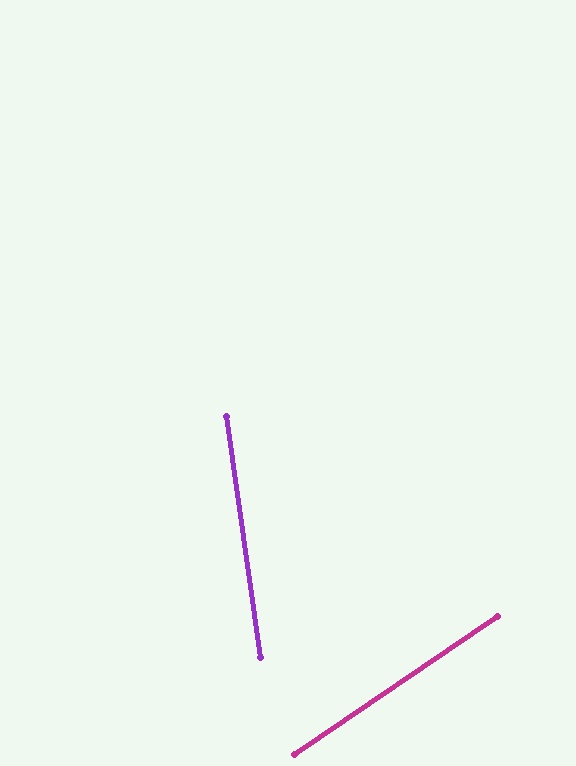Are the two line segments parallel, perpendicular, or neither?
Neither parallel nor perpendicular — they differ by about 64°.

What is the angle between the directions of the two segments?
Approximately 64 degrees.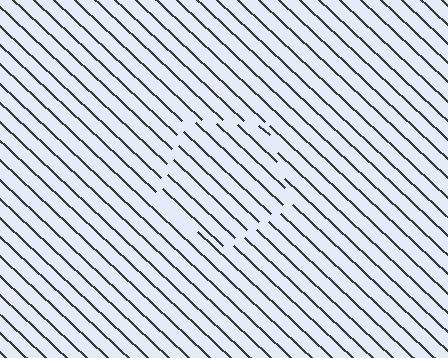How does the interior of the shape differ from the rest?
The interior of the shape contains the same grating, shifted by half a period — the contour is defined by the phase discontinuity where line-ends from the inner and outer gratings abut.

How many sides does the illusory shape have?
5 sides — the line-ends trace a pentagon.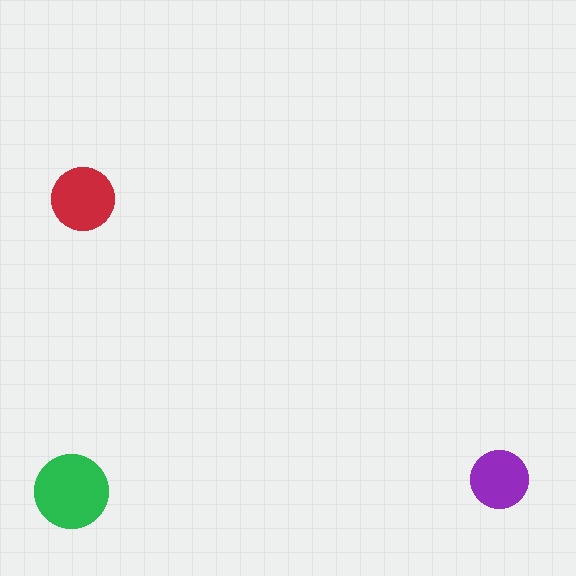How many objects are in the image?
There are 3 objects in the image.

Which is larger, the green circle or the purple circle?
The green one.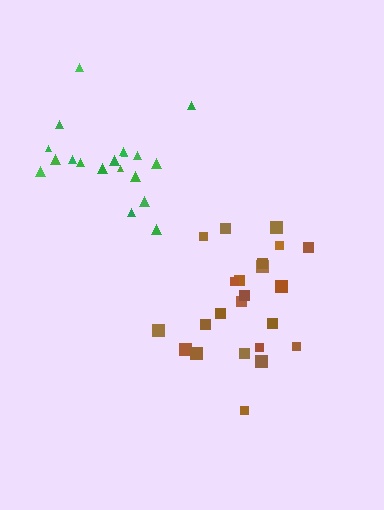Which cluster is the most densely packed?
Brown.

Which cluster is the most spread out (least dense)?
Green.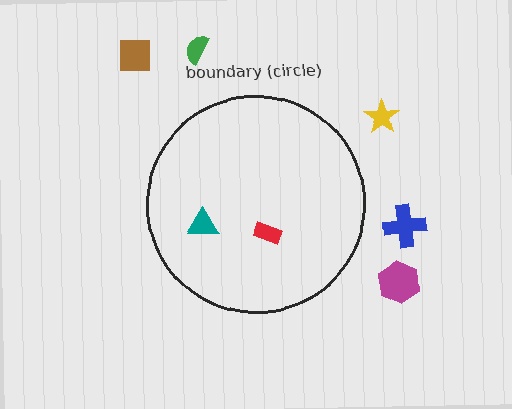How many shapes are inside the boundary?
2 inside, 5 outside.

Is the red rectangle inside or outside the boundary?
Inside.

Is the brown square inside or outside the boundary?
Outside.